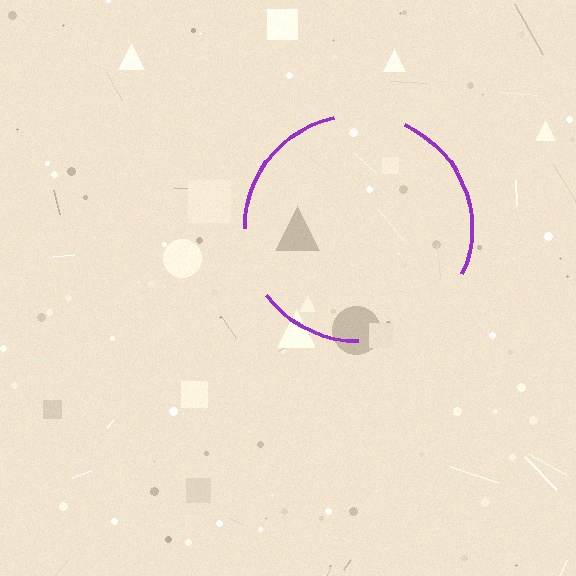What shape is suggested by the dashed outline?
The dashed outline suggests a circle.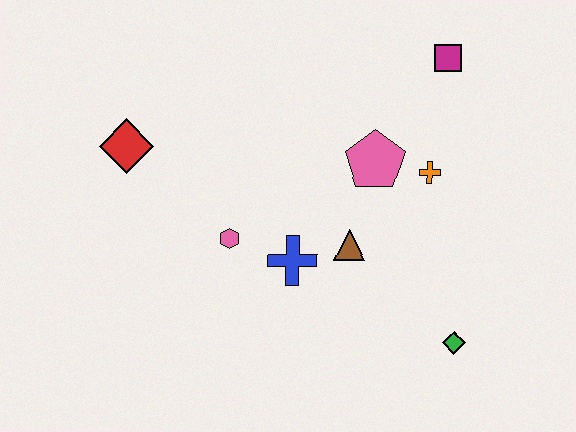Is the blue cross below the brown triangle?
Yes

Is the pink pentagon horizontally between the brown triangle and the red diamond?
No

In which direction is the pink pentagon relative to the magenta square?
The pink pentagon is below the magenta square.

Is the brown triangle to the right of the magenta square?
No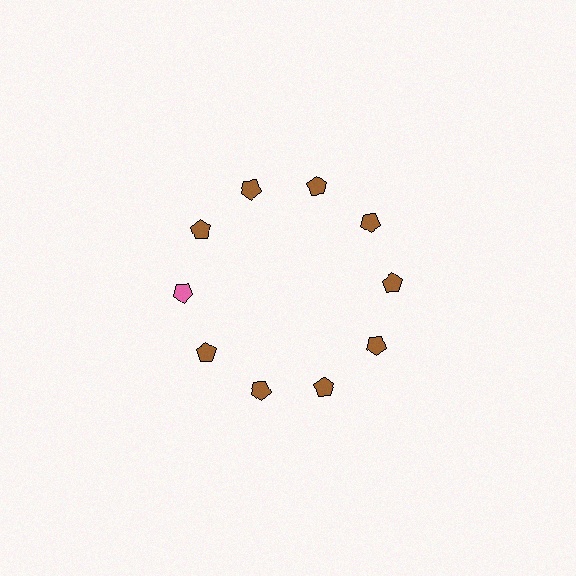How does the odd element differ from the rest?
It has a different color: pink instead of brown.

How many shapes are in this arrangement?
There are 10 shapes arranged in a ring pattern.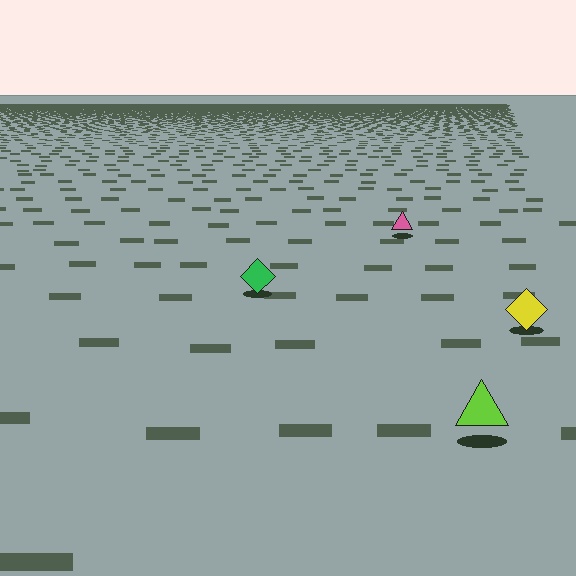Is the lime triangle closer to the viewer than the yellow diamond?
Yes. The lime triangle is closer — you can tell from the texture gradient: the ground texture is coarser near it.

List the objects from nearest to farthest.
From nearest to farthest: the lime triangle, the yellow diamond, the green diamond, the pink triangle.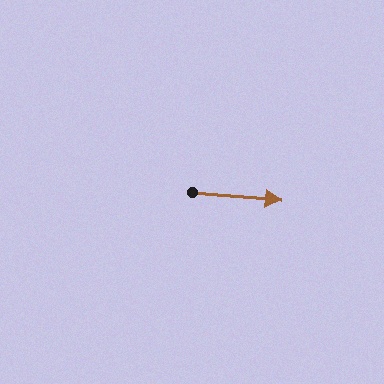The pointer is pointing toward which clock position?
Roughly 3 o'clock.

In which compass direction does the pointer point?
East.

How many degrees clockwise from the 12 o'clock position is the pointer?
Approximately 95 degrees.